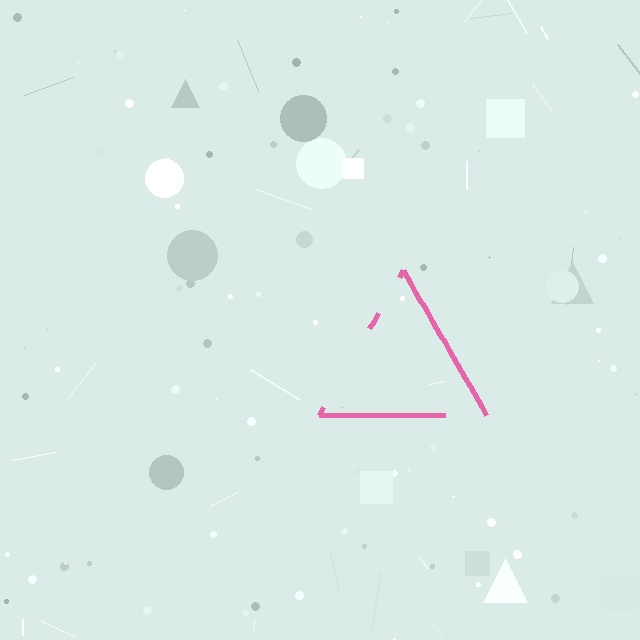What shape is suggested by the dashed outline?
The dashed outline suggests a triangle.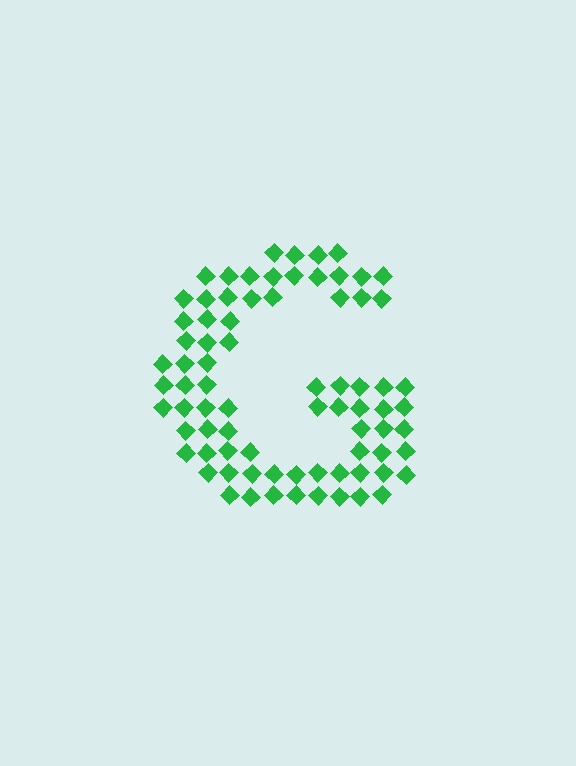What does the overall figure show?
The overall figure shows the letter G.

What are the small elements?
The small elements are diamonds.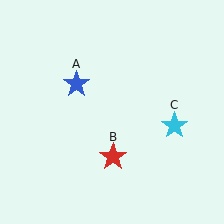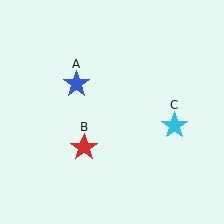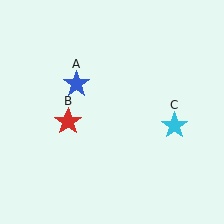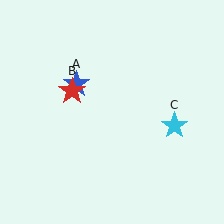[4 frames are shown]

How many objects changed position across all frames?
1 object changed position: red star (object B).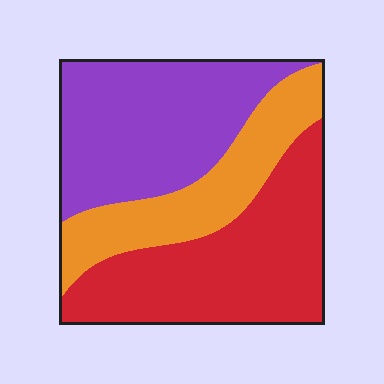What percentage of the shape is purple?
Purple takes up between a third and a half of the shape.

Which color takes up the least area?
Orange, at roughly 25%.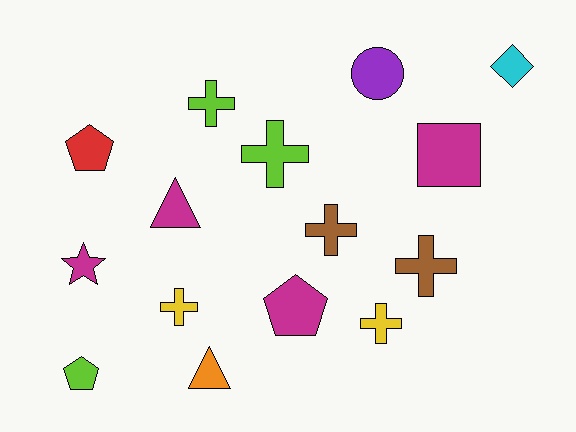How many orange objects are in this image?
There is 1 orange object.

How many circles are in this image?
There is 1 circle.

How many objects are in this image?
There are 15 objects.